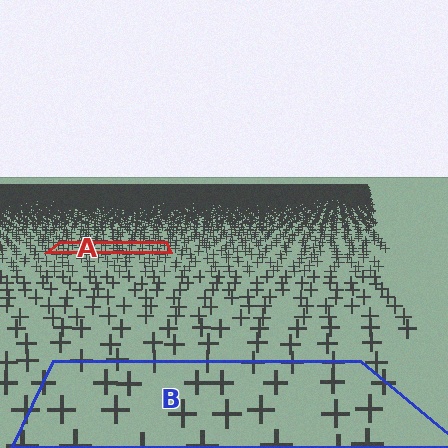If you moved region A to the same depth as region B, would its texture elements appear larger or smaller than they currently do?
They would appear larger. At a closer depth, the same texture elements are projected at a bigger on-screen size.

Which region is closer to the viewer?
Region B is closer. The texture elements there are larger and more spread out.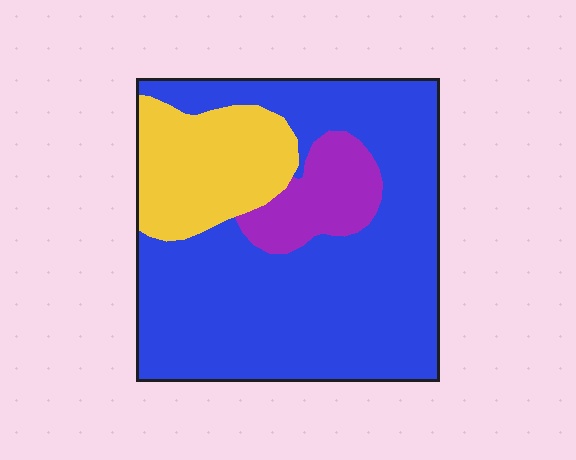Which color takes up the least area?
Purple, at roughly 10%.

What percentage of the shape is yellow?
Yellow takes up about one fifth (1/5) of the shape.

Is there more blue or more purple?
Blue.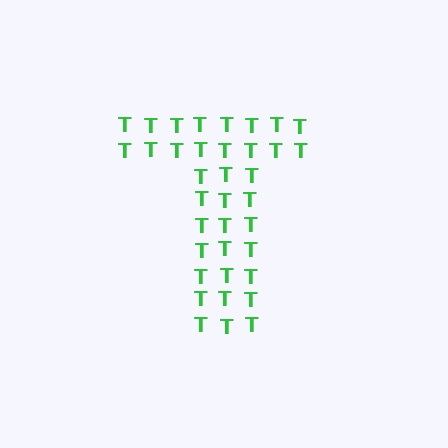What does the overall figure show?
The overall figure shows the letter T.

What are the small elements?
The small elements are letter T's.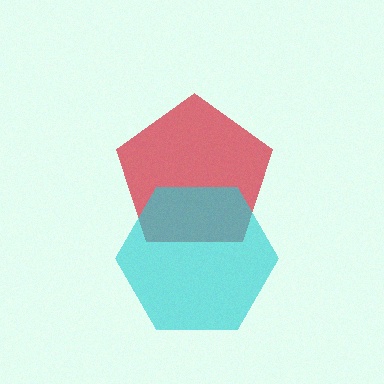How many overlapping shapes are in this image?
There are 2 overlapping shapes in the image.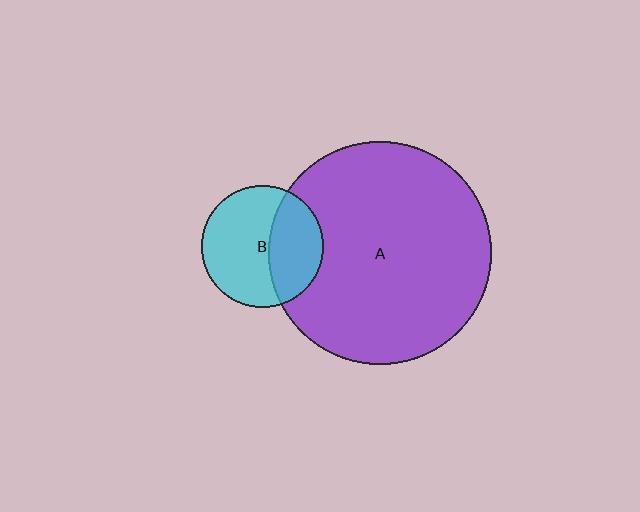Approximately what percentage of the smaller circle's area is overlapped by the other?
Approximately 40%.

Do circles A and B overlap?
Yes.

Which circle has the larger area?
Circle A (purple).